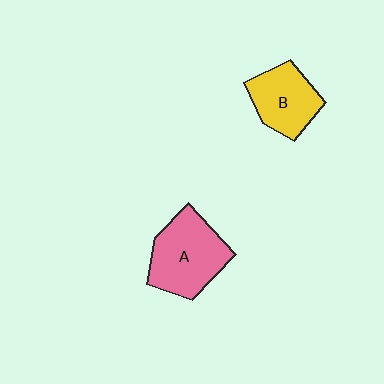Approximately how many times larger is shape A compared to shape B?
Approximately 1.3 times.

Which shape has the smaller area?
Shape B (yellow).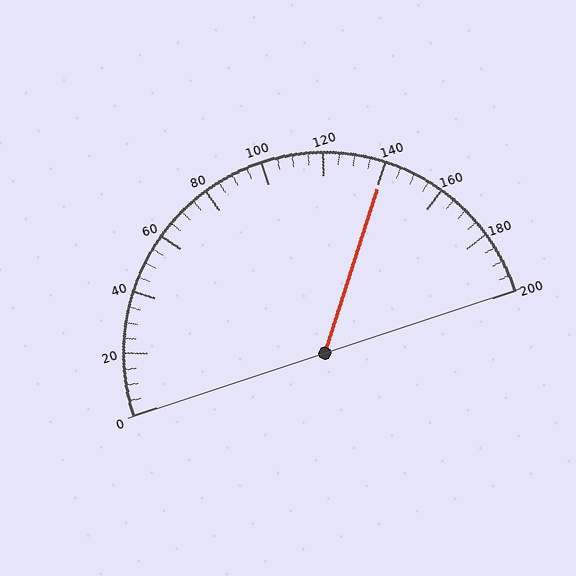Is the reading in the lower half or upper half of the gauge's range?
The reading is in the upper half of the range (0 to 200).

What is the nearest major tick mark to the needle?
The nearest major tick mark is 140.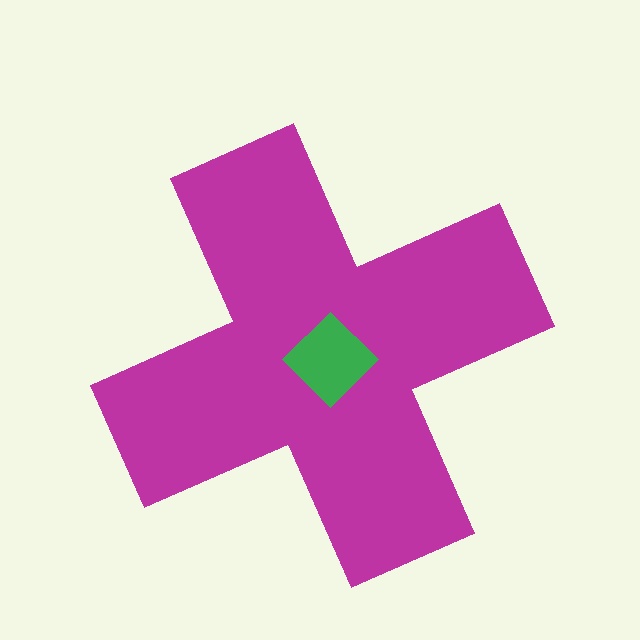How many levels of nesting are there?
2.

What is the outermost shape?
The magenta cross.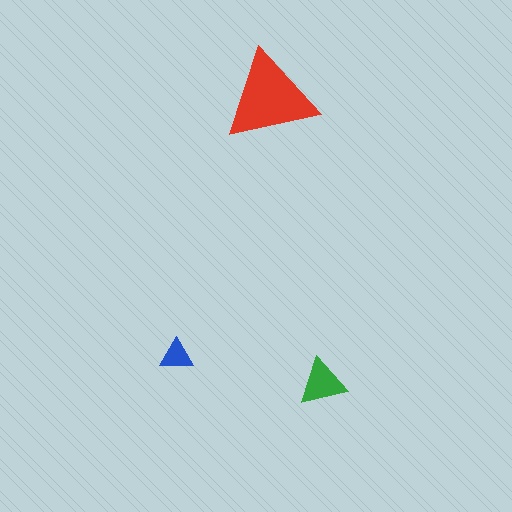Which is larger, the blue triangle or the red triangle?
The red one.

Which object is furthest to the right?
The green triangle is rightmost.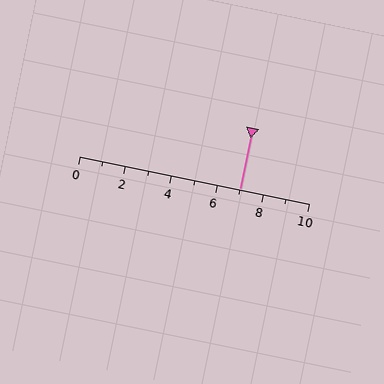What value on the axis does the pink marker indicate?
The marker indicates approximately 7.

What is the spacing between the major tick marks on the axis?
The major ticks are spaced 2 apart.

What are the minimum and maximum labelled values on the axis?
The axis runs from 0 to 10.